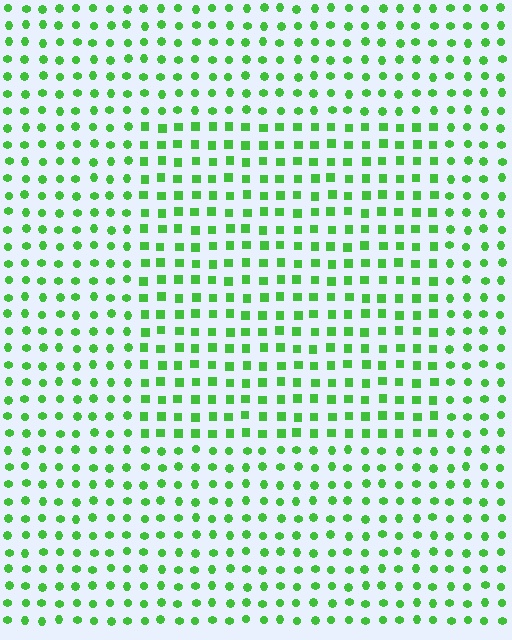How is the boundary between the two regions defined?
The boundary is defined by a change in element shape: squares inside vs. circles outside. All elements share the same color and spacing.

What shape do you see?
I see a rectangle.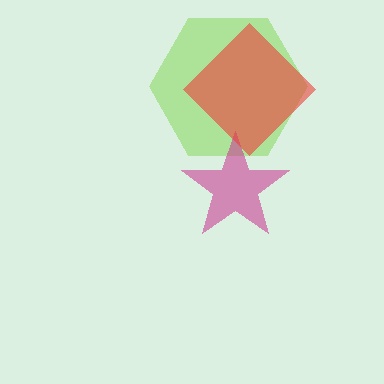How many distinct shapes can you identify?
There are 3 distinct shapes: a lime hexagon, a magenta star, a red diamond.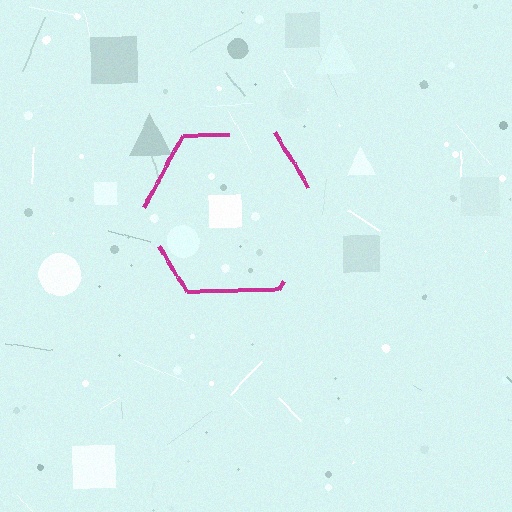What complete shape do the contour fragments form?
The contour fragments form a hexagon.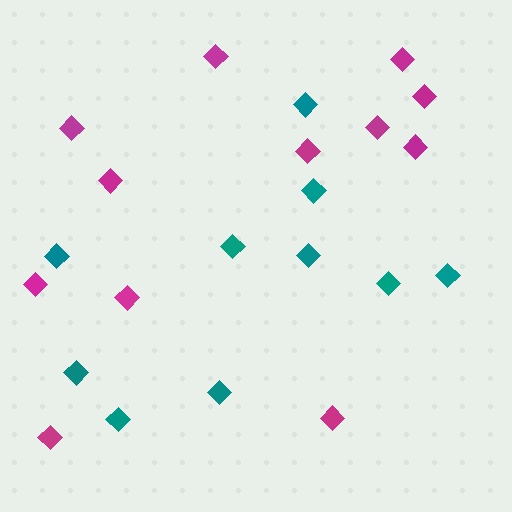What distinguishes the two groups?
There are 2 groups: one group of teal diamonds (10) and one group of magenta diamonds (12).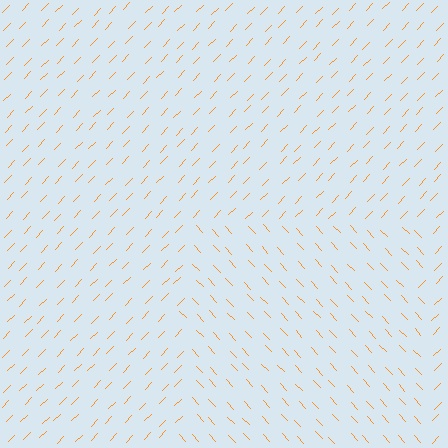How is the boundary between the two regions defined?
The boundary is defined purely by a change in line orientation (approximately 87 degrees difference). All lines are the same color and thickness.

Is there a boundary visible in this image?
Yes, there is a texture boundary formed by a change in line orientation.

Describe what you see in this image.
The image is filled with small orange line segments. A rectangle region in the image has lines oriented differently from the surrounding lines, creating a visible texture boundary.